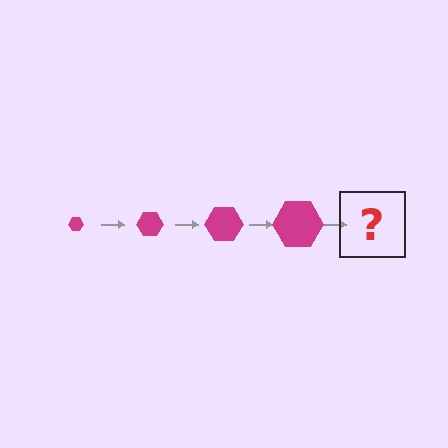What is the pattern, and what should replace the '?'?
The pattern is that the hexagon gets progressively larger each step. The '?' should be a magenta hexagon, larger than the previous one.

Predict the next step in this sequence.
The next step is a magenta hexagon, larger than the previous one.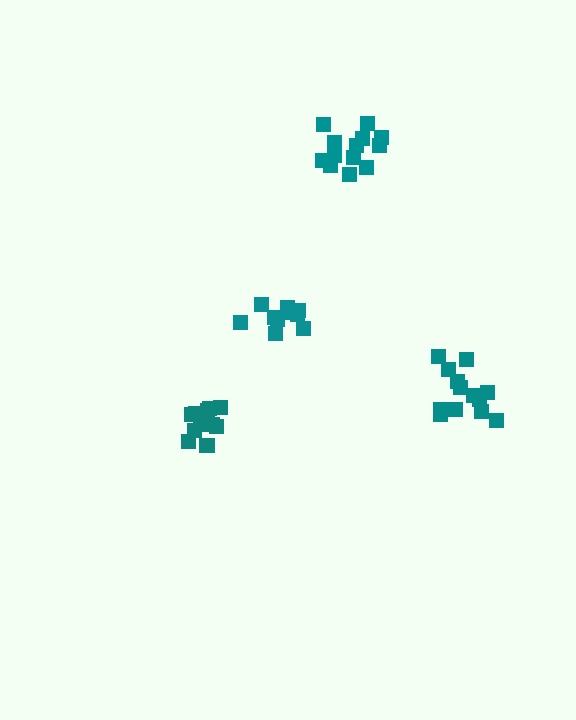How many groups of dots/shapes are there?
There are 4 groups.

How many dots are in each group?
Group 1: 13 dots, Group 2: 14 dots, Group 3: 12 dots, Group 4: 12 dots (51 total).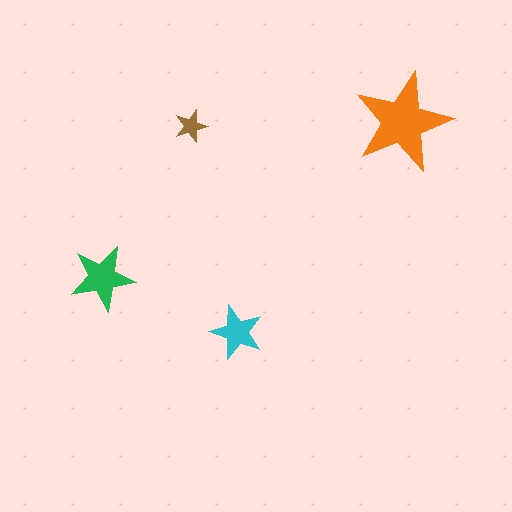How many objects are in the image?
There are 4 objects in the image.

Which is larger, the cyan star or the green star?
The green one.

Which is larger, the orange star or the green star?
The orange one.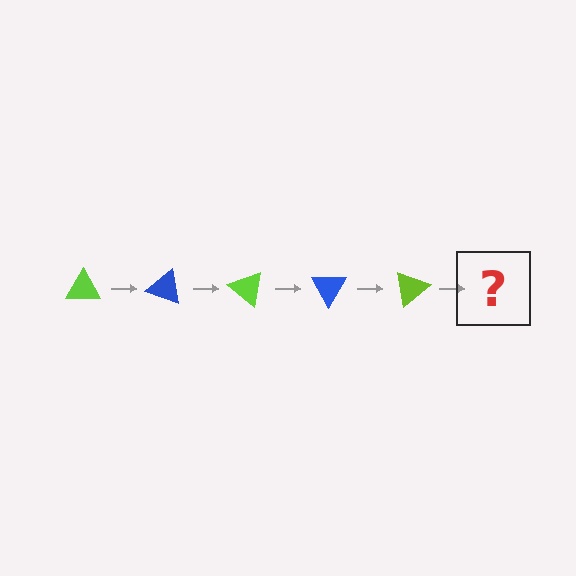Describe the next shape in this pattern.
It should be a blue triangle, rotated 100 degrees from the start.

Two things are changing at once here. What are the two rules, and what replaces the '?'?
The two rules are that it rotates 20 degrees each step and the color cycles through lime and blue. The '?' should be a blue triangle, rotated 100 degrees from the start.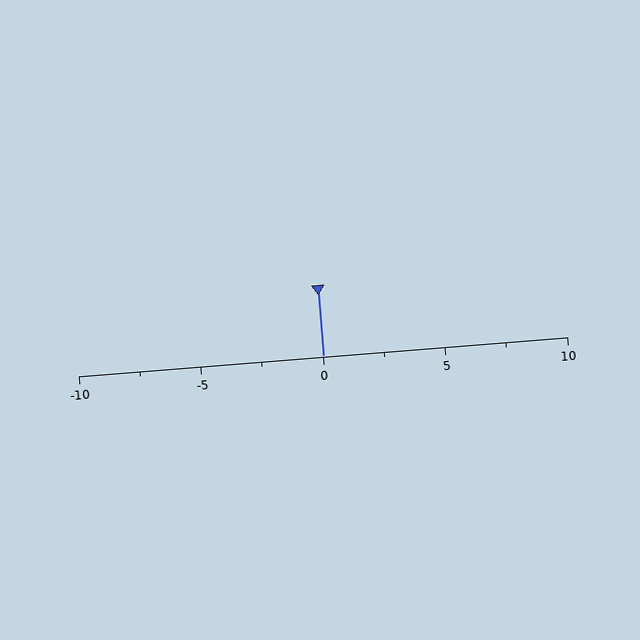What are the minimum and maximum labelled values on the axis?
The axis runs from -10 to 10.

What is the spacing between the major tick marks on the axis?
The major ticks are spaced 5 apart.